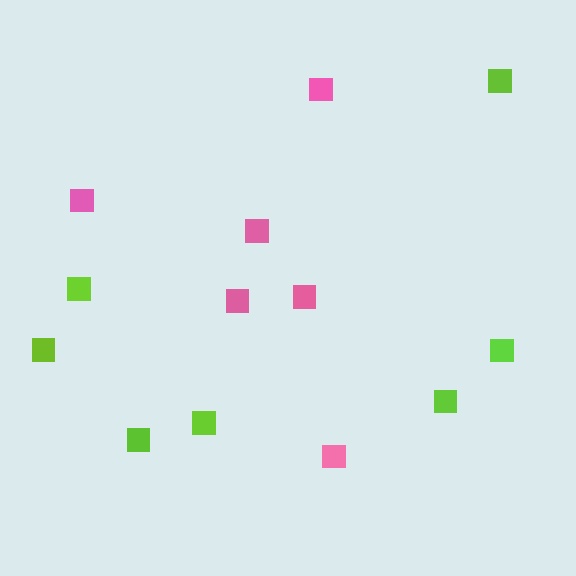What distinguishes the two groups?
There are 2 groups: one group of pink squares (6) and one group of lime squares (7).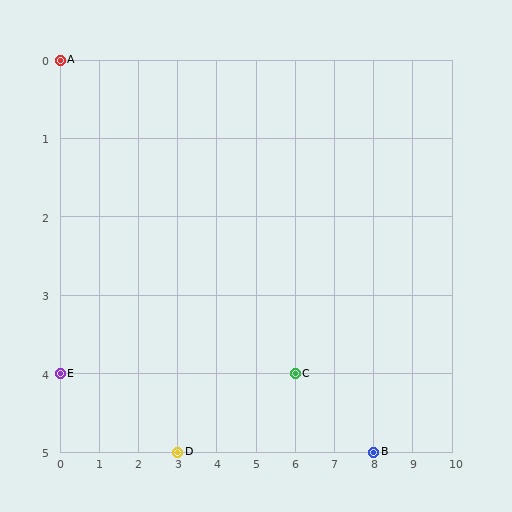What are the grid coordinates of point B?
Point B is at grid coordinates (8, 5).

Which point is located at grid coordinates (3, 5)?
Point D is at (3, 5).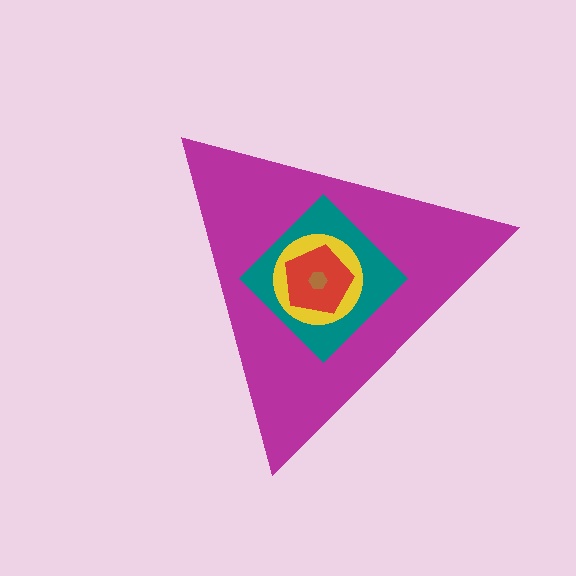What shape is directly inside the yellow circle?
The red pentagon.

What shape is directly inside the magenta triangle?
The teal diamond.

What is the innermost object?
The brown hexagon.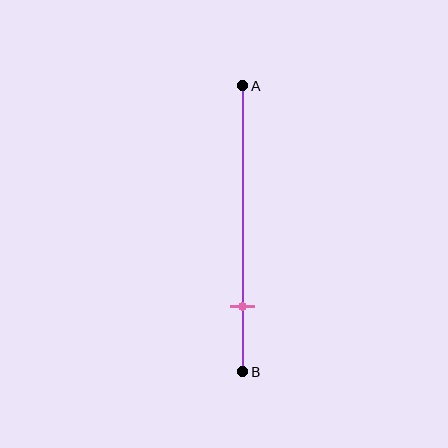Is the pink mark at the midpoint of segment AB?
No, the mark is at about 75% from A, not at the 50% midpoint.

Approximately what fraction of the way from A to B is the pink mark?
The pink mark is approximately 75% of the way from A to B.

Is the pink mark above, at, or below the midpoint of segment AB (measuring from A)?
The pink mark is below the midpoint of segment AB.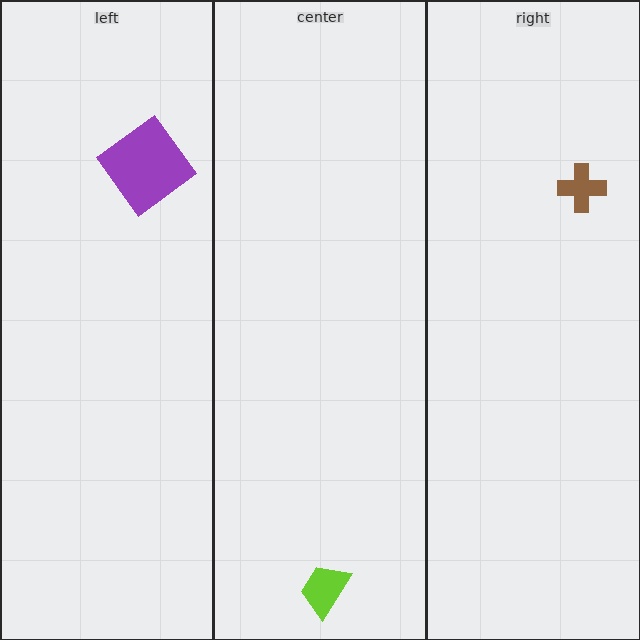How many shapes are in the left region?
1.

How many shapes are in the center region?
1.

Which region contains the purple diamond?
The left region.